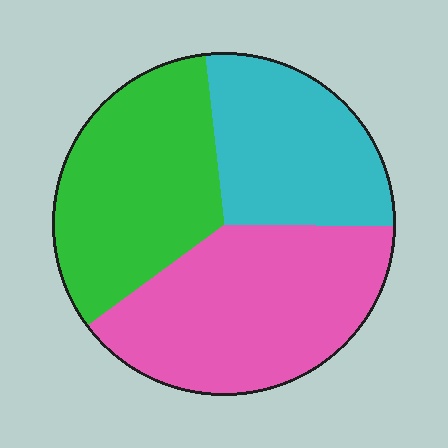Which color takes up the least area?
Cyan, at roughly 25%.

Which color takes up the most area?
Pink, at roughly 40%.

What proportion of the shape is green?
Green takes up about one third (1/3) of the shape.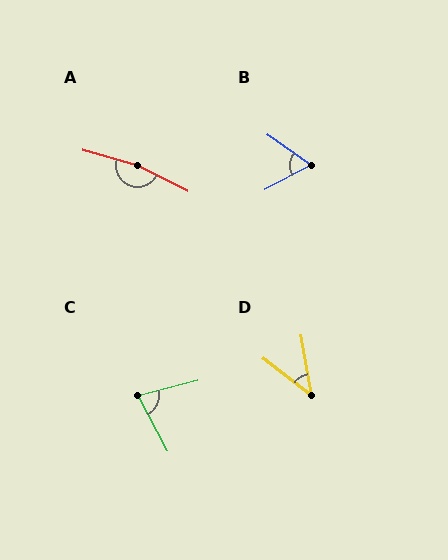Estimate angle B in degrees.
Approximately 63 degrees.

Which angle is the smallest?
D, at approximately 43 degrees.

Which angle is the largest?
A, at approximately 169 degrees.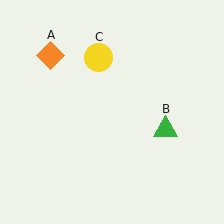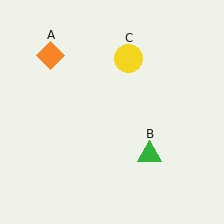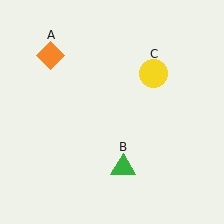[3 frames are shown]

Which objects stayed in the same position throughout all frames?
Orange diamond (object A) remained stationary.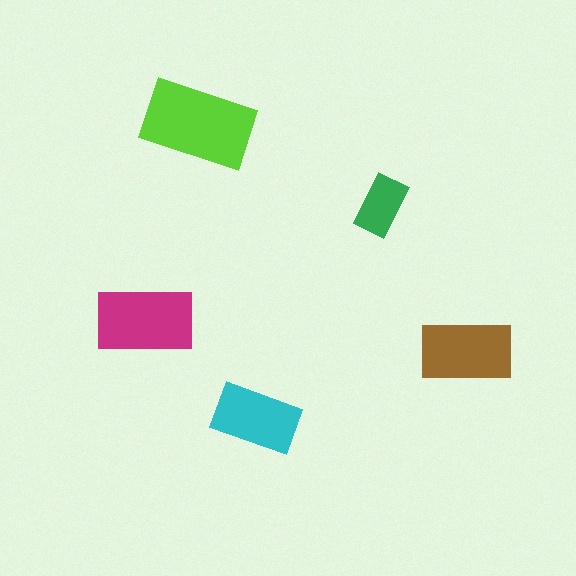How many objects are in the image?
There are 5 objects in the image.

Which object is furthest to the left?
The magenta rectangle is leftmost.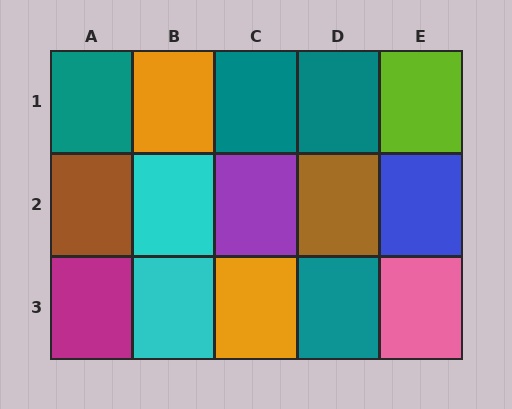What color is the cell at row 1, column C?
Teal.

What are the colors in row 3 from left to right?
Magenta, cyan, orange, teal, pink.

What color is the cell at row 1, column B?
Orange.